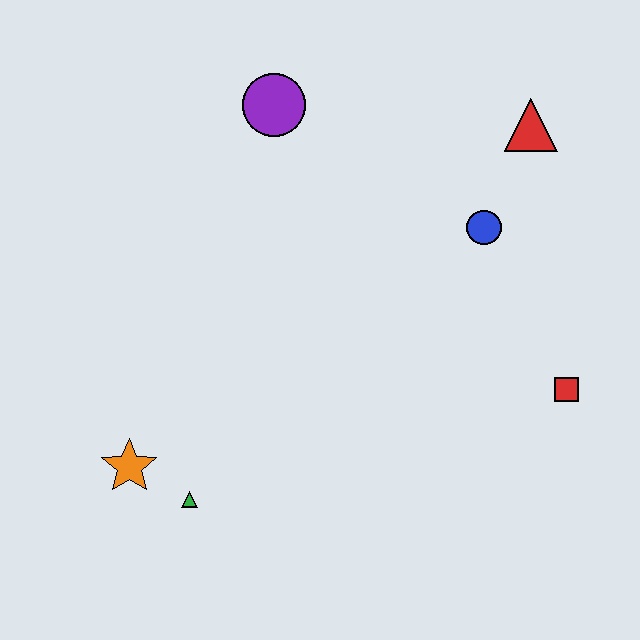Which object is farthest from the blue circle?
The orange star is farthest from the blue circle.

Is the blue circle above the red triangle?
No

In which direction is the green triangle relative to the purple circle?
The green triangle is below the purple circle.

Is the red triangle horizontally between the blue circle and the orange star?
No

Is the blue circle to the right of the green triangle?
Yes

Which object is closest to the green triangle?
The orange star is closest to the green triangle.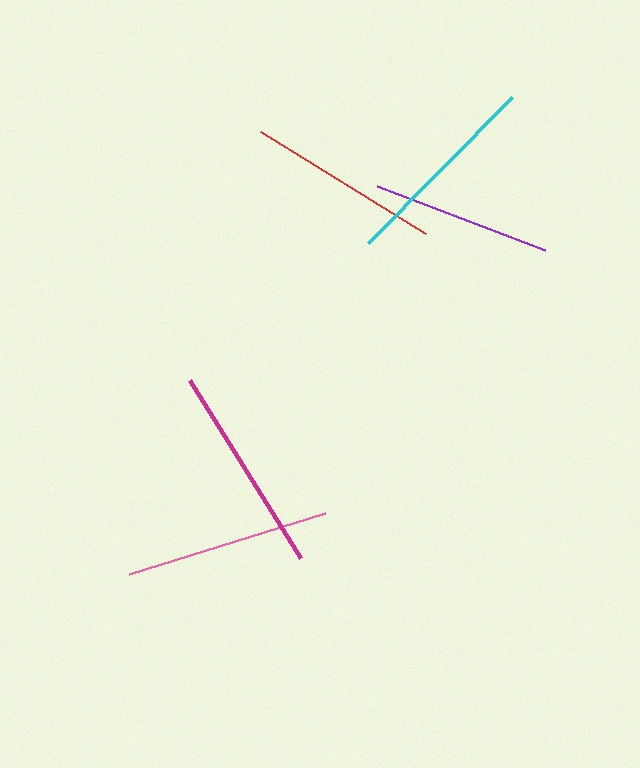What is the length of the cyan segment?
The cyan segment is approximately 205 pixels long.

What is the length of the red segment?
The red segment is approximately 194 pixels long.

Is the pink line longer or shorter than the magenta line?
The magenta line is longer than the pink line.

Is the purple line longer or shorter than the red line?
The red line is longer than the purple line.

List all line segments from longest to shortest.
From longest to shortest: magenta, pink, cyan, red, purple.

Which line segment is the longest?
The magenta line is the longest at approximately 210 pixels.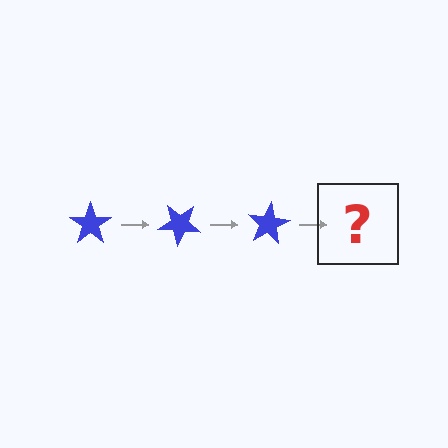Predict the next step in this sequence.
The next step is a blue star rotated 120 degrees.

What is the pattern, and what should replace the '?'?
The pattern is that the star rotates 40 degrees each step. The '?' should be a blue star rotated 120 degrees.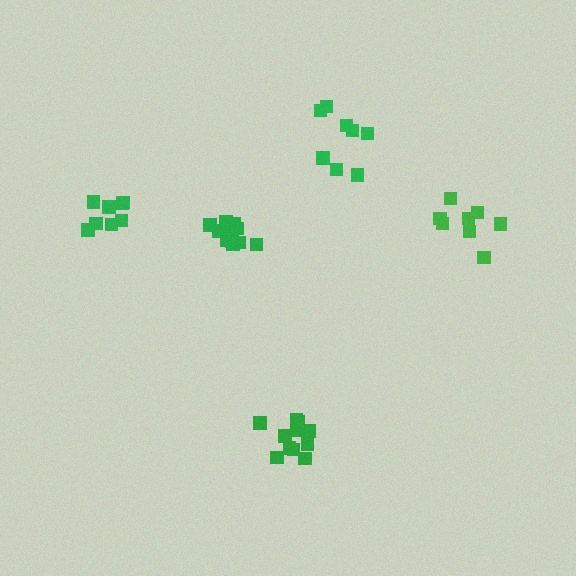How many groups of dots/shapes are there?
There are 5 groups.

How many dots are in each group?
Group 1: 12 dots, Group 2: 8 dots, Group 3: 8 dots, Group 4: 8 dots, Group 5: 12 dots (48 total).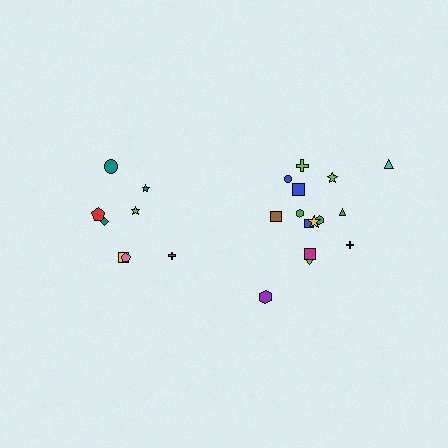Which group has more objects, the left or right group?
The right group.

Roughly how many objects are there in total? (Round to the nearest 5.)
Roughly 25 objects in total.